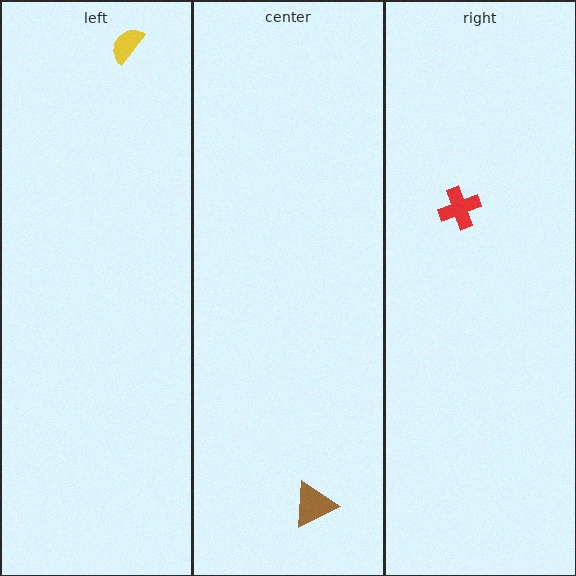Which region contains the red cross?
The right region.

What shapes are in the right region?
The red cross.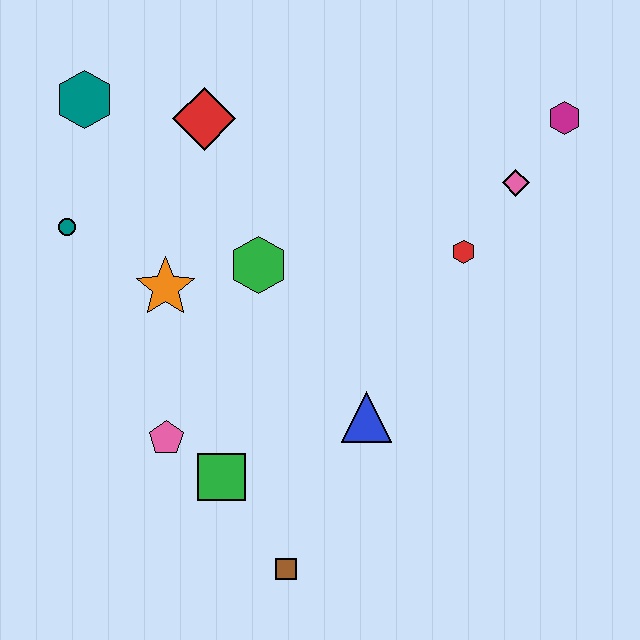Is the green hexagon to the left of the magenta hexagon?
Yes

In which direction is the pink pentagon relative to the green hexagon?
The pink pentagon is below the green hexagon.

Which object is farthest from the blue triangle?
The teal hexagon is farthest from the blue triangle.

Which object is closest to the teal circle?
The orange star is closest to the teal circle.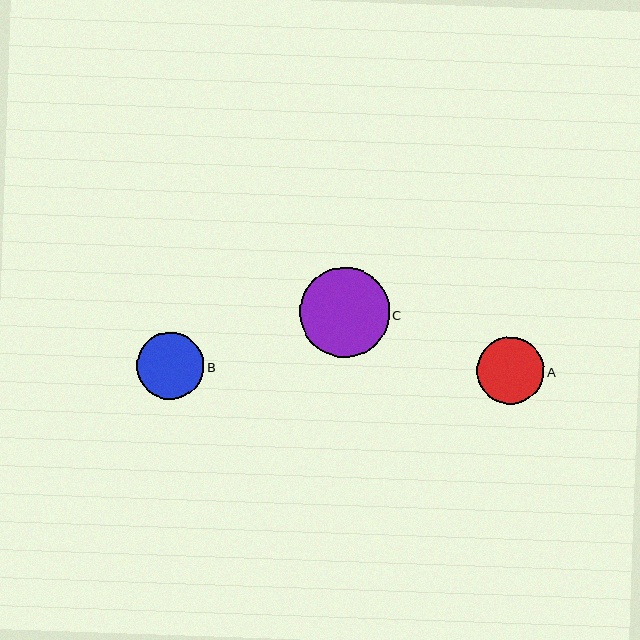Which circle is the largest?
Circle C is the largest with a size of approximately 90 pixels.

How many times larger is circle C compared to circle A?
Circle C is approximately 1.3 times the size of circle A.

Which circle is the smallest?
Circle A is the smallest with a size of approximately 67 pixels.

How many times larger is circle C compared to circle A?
Circle C is approximately 1.3 times the size of circle A.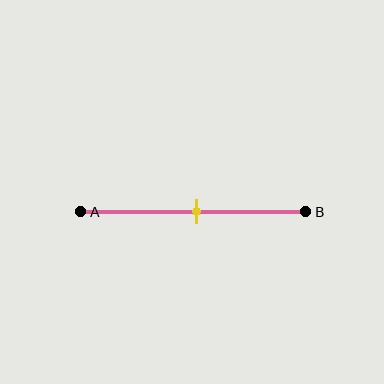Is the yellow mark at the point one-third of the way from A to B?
No, the mark is at about 50% from A, not at the 33% one-third point.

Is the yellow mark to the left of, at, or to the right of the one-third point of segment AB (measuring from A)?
The yellow mark is to the right of the one-third point of segment AB.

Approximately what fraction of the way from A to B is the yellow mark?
The yellow mark is approximately 50% of the way from A to B.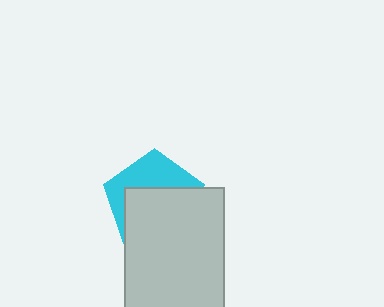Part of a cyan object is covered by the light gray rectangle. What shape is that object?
It is a pentagon.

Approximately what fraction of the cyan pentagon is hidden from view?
Roughly 60% of the cyan pentagon is hidden behind the light gray rectangle.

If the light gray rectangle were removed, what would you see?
You would see the complete cyan pentagon.